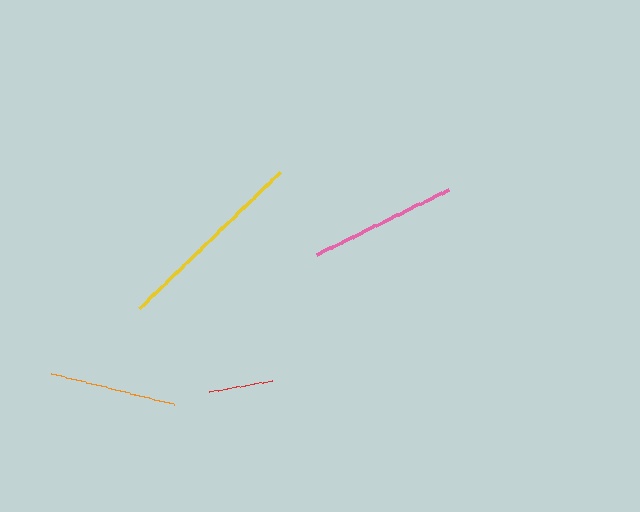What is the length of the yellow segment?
The yellow segment is approximately 196 pixels long.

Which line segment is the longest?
The yellow line is the longest at approximately 196 pixels.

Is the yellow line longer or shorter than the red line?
The yellow line is longer than the red line.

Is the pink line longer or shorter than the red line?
The pink line is longer than the red line.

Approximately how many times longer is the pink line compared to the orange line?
The pink line is approximately 1.2 times the length of the orange line.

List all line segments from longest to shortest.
From longest to shortest: yellow, pink, orange, red.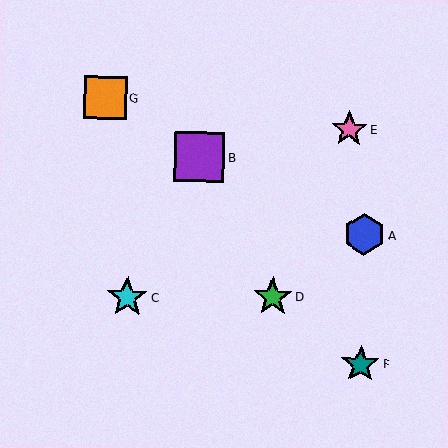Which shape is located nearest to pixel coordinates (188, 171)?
The purple square (labeled B) at (200, 157) is nearest to that location.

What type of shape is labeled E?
Shape E is a pink star.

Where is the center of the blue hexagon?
The center of the blue hexagon is at (364, 234).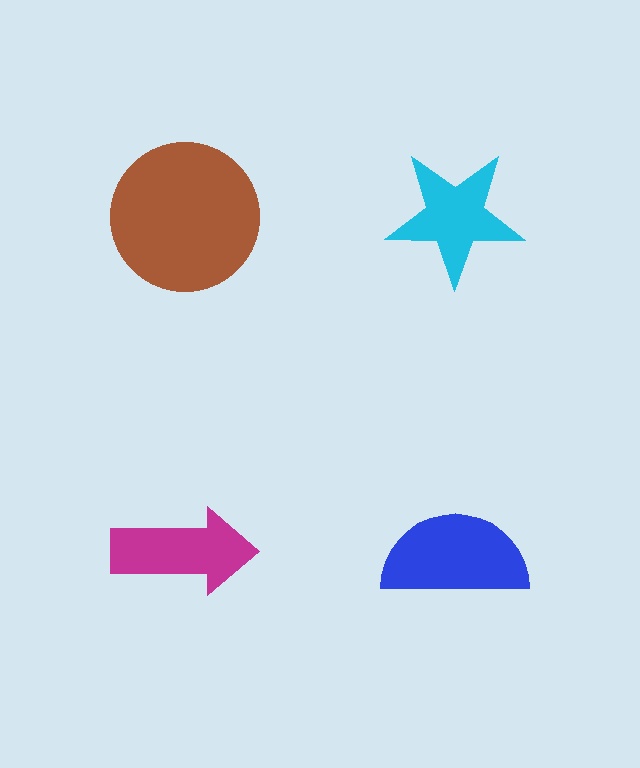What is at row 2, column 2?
A blue semicircle.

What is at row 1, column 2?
A cyan star.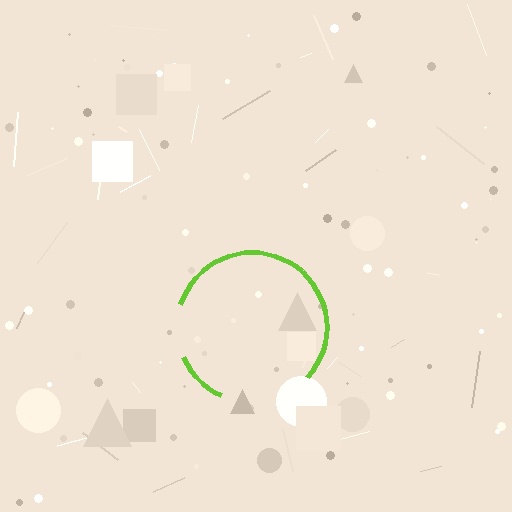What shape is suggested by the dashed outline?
The dashed outline suggests a circle.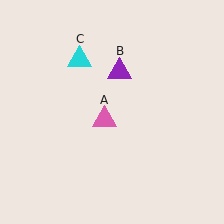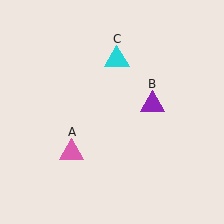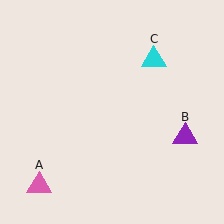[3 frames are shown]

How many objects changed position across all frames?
3 objects changed position: pink triangle (object A), purple triangle (object B), cyan triangle (object C).